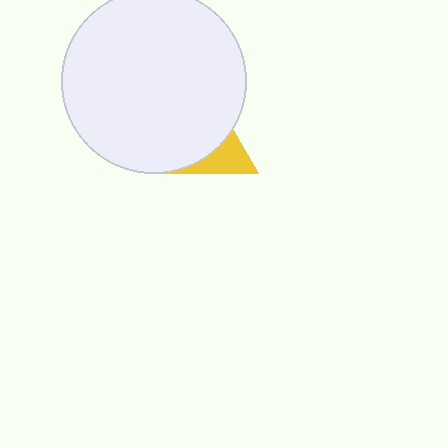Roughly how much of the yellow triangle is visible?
A small part of it is visible (roughly 30%).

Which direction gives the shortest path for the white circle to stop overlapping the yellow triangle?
Moving toward the upper-left gives the shortest separation.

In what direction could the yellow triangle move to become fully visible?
The yellow triangle could move toward the lower-right. That would shift it out from behind the white circle entirely.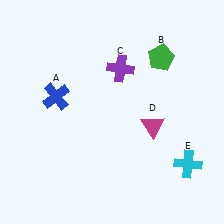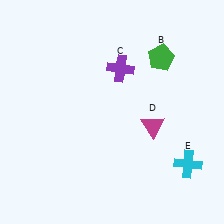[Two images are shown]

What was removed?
The blue cross (A) was removed in Image 2.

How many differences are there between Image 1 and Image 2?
There is 1 difference between the two images.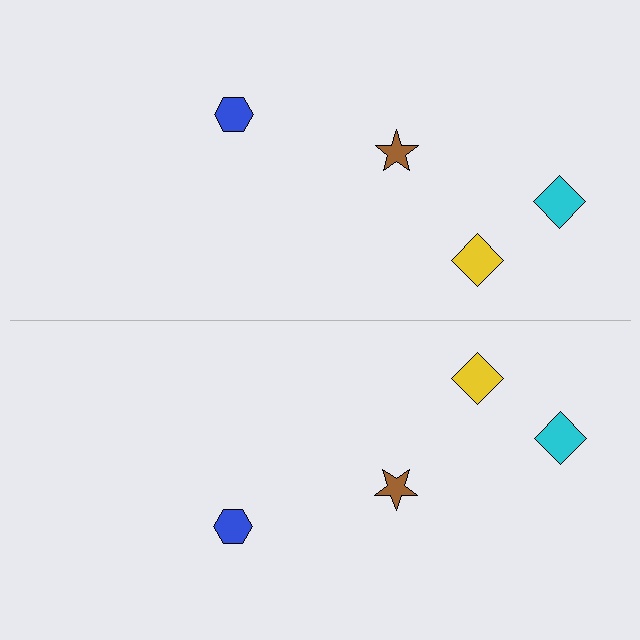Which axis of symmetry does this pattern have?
The pattern has a horizontal axis of symmetry running through the center of the image.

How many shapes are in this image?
There are 8 shapes in this image.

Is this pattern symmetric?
Yes, this pattern has bilateral (reflection) symmetry.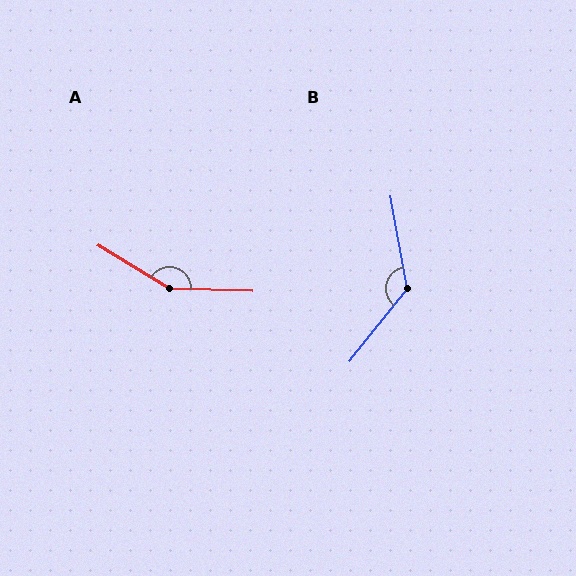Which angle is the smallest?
B, at approximately 131 degrees.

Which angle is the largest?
A, at approximately 151 degrees.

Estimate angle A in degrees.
Approximately 151 degrees.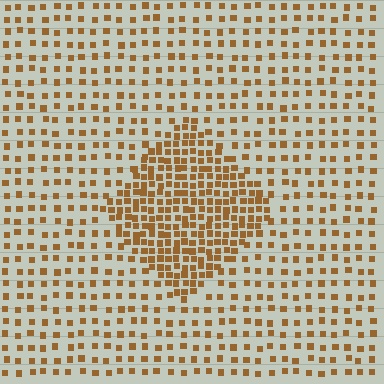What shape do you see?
I see a diamond.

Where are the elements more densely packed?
The elements are more densely packed inside the diamond boundary.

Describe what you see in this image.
The image contains small brown elements arranged at two different densities. A diamond-shaped region is visible where the elements are more densely packed than the surrounding area.